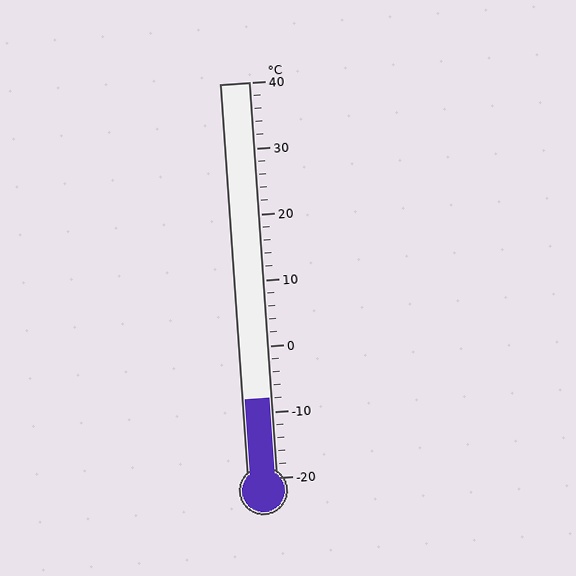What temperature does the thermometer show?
The thermometer shows approximately -8°C.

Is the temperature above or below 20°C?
The temperature is below 20°C.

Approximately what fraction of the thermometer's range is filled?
The thermometer is filled to approximately 20% of its range.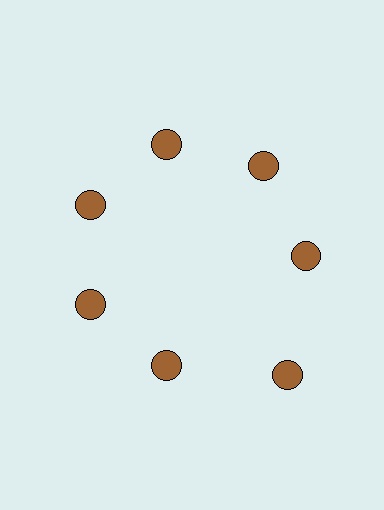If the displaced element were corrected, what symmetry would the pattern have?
It would have 7-fold rotational symmetry — the pattern would map onto itself every 51 degrees.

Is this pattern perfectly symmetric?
No. The 7 brown circles are arranged in a ring, but one element near the 5 o'clock position is pushed outward from the center, breaking the 7-fold rotational symmetry.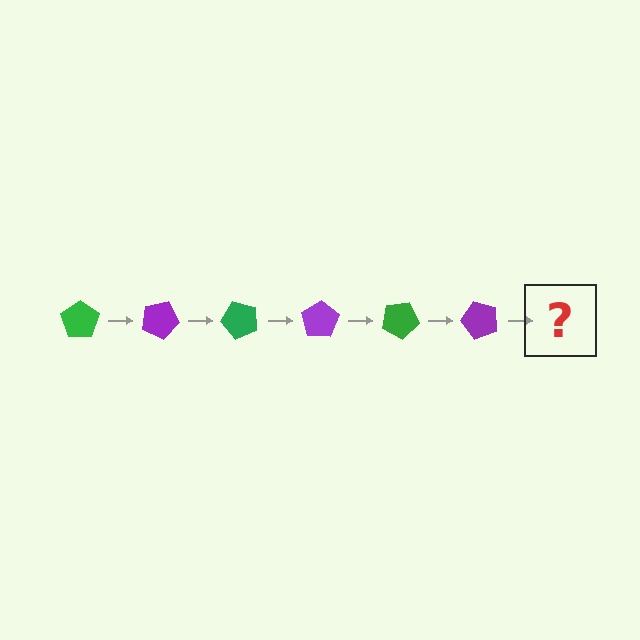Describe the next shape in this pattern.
It should be a green pentagon, rotated 150 degrees from the start.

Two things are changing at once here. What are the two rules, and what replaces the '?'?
The two rules are that it rotates 25 degrees each step and the color cycles through green and purple. The '?' should be a green pentagon, rotated 150 degrees from the start.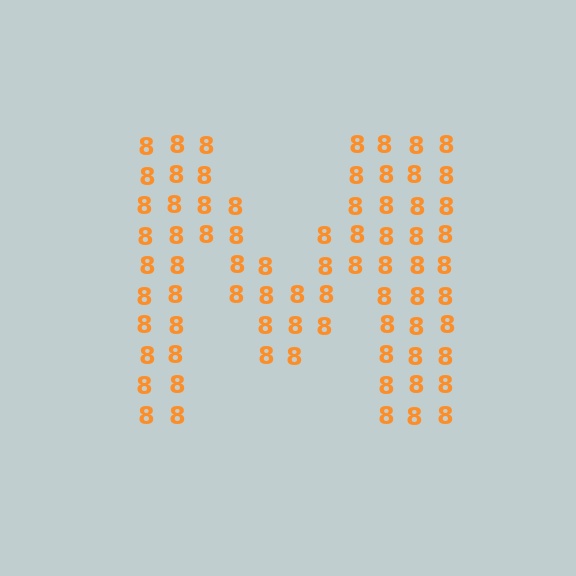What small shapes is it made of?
It is made of small digit 8's.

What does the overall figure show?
The overall figure shows the letter M.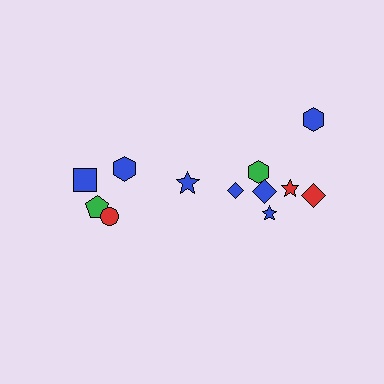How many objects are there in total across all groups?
There are 12 objects.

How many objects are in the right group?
There are 7 objects.